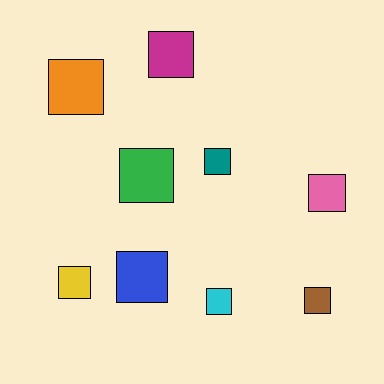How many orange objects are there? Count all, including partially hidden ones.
There is 1 orange object.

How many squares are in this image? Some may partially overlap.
There are 9 squares.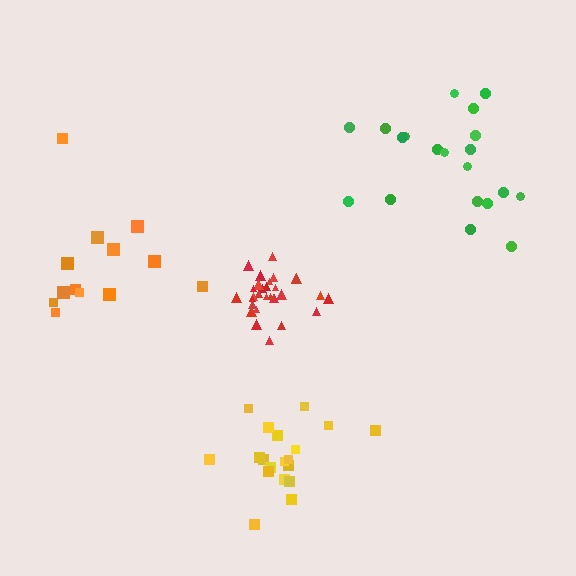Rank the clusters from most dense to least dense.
red, yellow, green, orange.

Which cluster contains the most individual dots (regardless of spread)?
Red (31).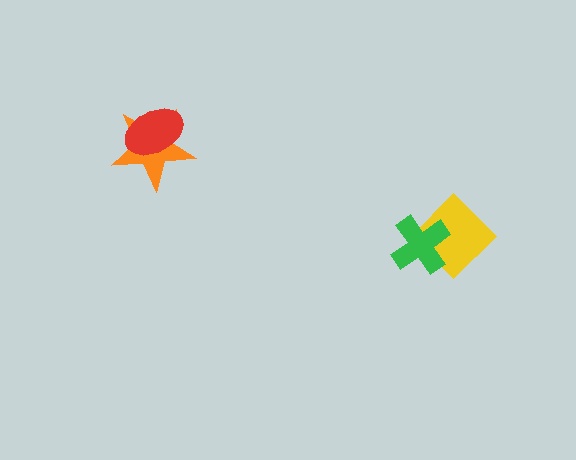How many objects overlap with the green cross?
1 object overlaps with the green cross.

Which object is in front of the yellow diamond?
The green cross is in front of the yellow diamond.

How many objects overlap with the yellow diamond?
1 object overlaps with the yellow diamond.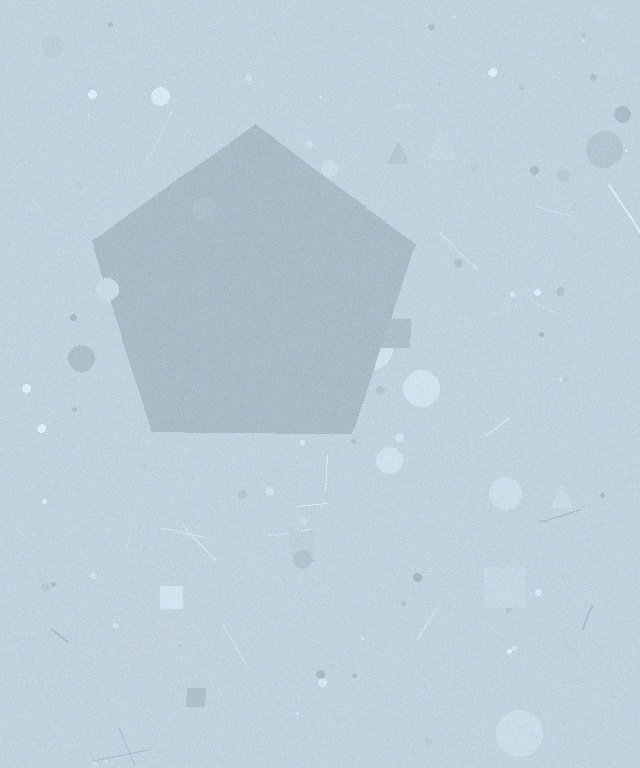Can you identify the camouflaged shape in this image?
The camouflaged shape is a pentagon.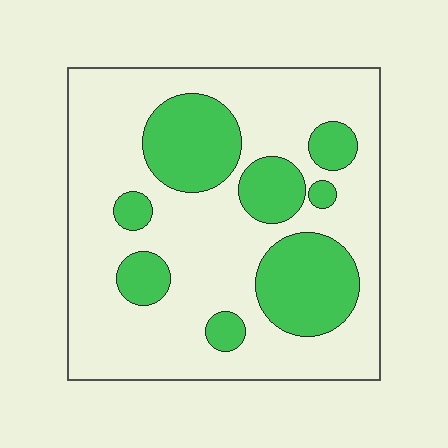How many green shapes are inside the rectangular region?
8.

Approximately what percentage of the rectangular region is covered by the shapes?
Approximately 30%.